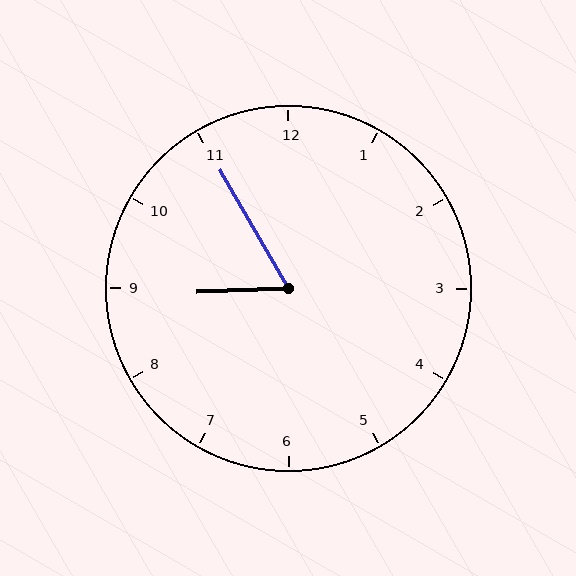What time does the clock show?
8:55.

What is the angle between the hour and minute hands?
Approximately 62 degrees.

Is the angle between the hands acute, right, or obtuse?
It is acute.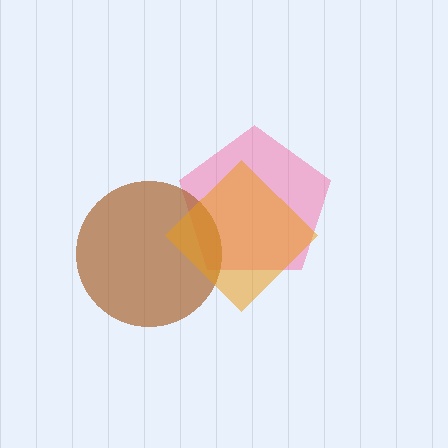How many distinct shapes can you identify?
There are 3 distinct shapes: a pink pentagon, a brown circle, an orange diamond.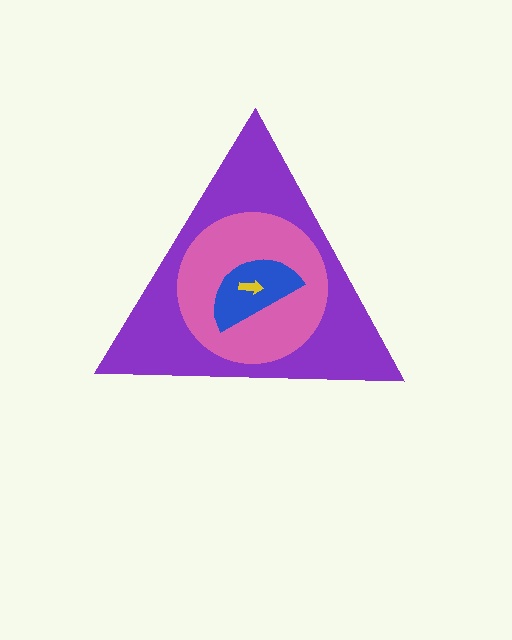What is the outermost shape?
The purple triangle.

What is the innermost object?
The yellow arrow.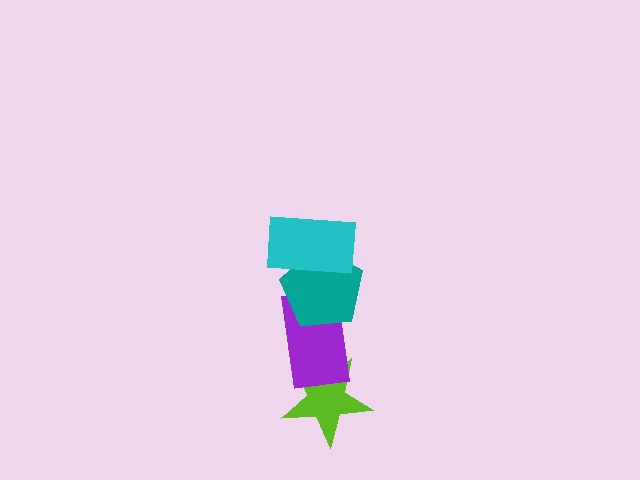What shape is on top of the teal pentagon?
The cyan rectangle is on top of the teal pentagon.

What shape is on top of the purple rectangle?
The teal pentagon is on top of the purple rectangle.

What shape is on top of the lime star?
The purple rectangle is on top of the lime star.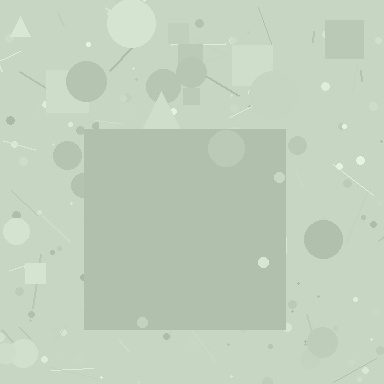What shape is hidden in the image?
A square is hidden in the image.